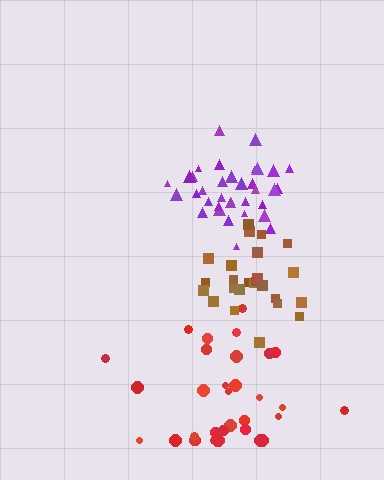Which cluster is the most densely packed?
Purple.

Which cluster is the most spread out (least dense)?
Red.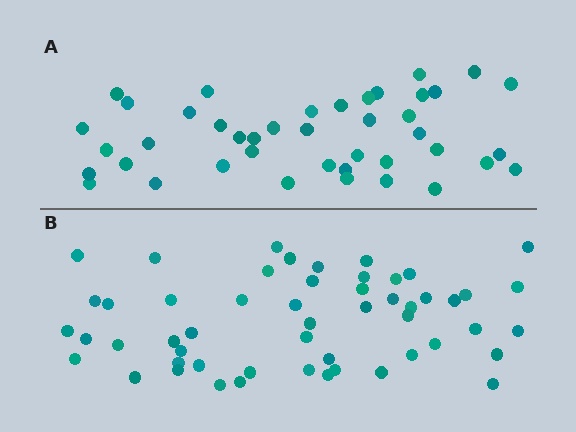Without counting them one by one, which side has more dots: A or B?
Region B (the bottom region) has more dots.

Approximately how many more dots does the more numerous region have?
Region B has roughly 12 or so more dots than region A.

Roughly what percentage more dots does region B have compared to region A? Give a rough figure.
About 25% more.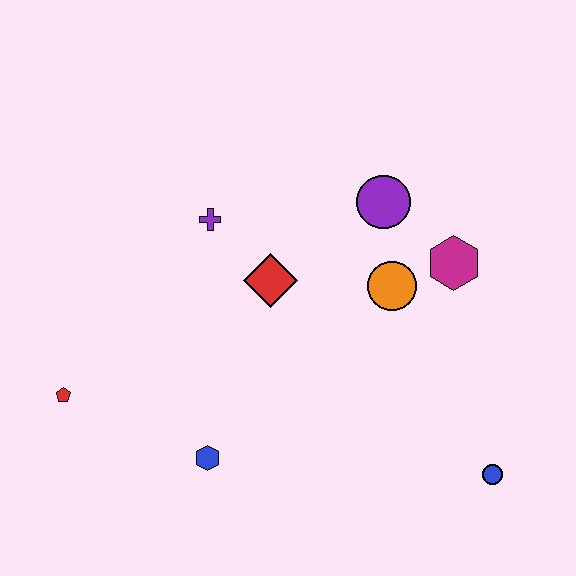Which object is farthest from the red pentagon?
The blue circle is farthest from the red pentagon.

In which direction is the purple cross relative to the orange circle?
The purple cross is to the left of the orange circle.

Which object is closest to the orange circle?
The magenta hexagon is closest to the orange circle.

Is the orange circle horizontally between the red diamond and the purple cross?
No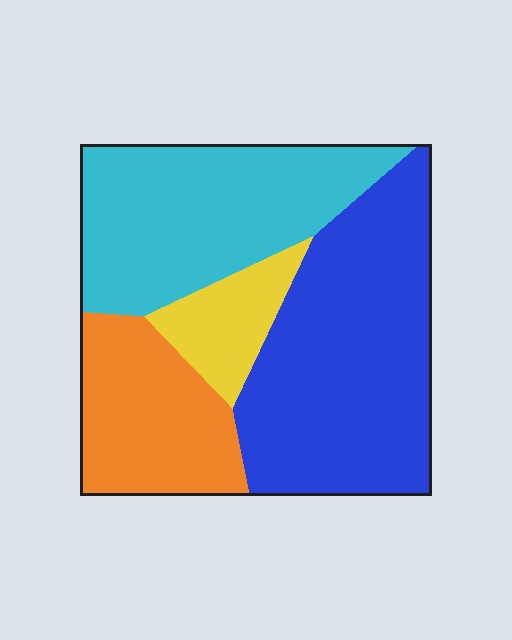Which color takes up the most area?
Blue, at roughly 40%.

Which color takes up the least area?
Yellow, at roughly 10%.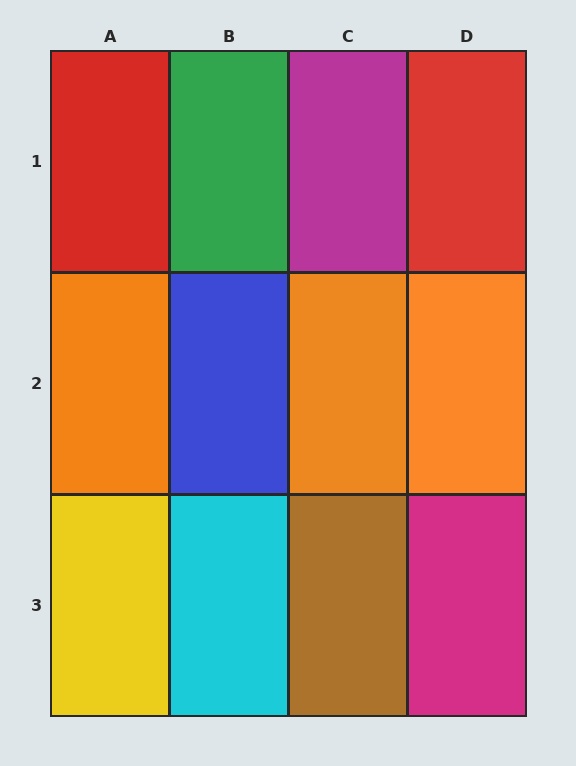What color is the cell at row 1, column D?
Red.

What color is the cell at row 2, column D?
Orange.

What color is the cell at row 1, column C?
Magenta.